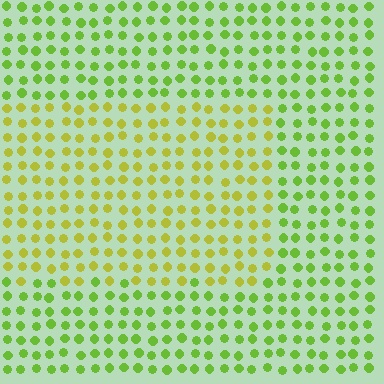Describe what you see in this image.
The image is filled with small lime elements in a uniform arrangement. A rectangle-shaped region is visible where the elements are tinted to a slightly different hue, forming a subtle color boundary.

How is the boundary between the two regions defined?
The boundary is defined purely by a slight shift in hue (about 32 degrees). Spacing, size, and orientation are identical on both sides.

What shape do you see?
I see a rectangle.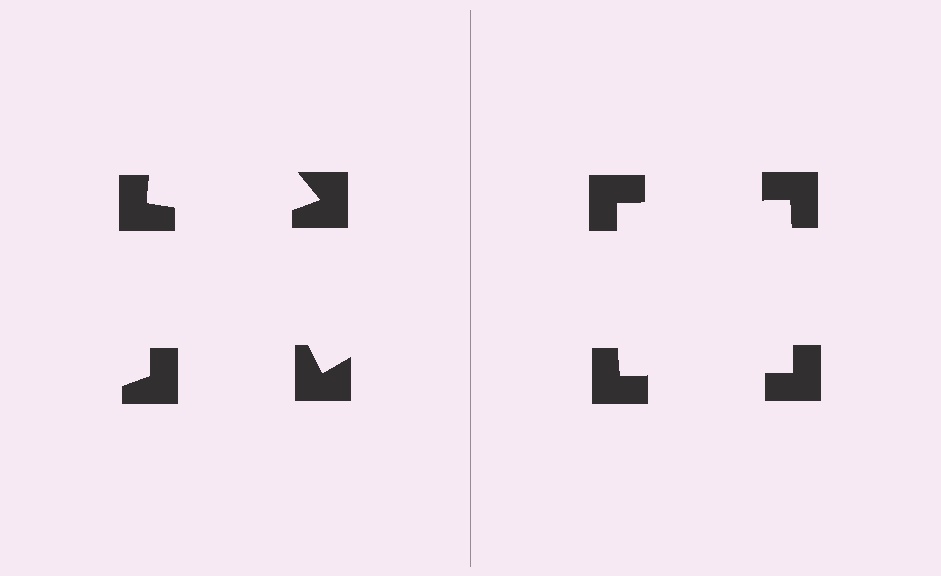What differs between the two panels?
The notched squares are positioned identically on both sides; only the wedge orientations differ. On the right they align to a square; on the left they are misaligned.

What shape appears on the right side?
An illusory square.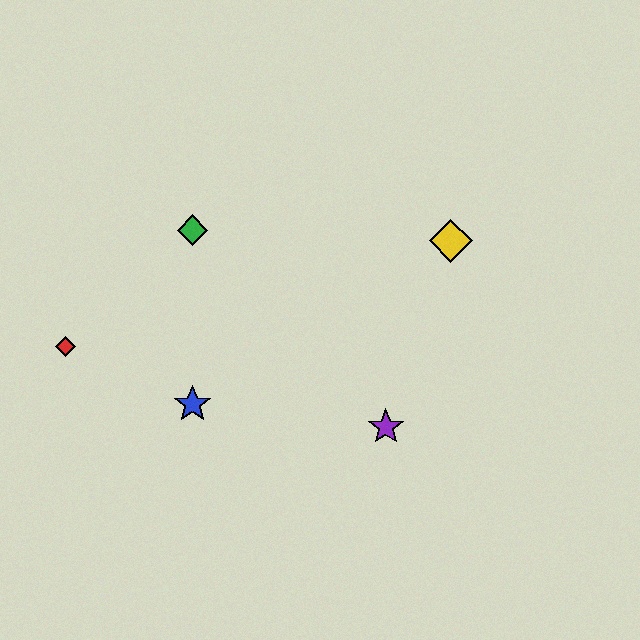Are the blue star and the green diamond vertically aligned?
Yes, both are at x≈193.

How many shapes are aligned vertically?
2 shapes (the blue star, the green diamond) are aligned vertically.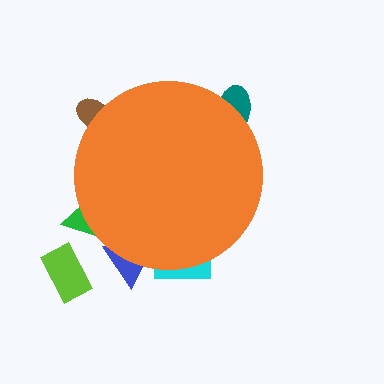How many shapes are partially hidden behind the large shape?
5 shapes are partially hidden.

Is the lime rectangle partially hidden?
No, the lime rectangle is fully visible.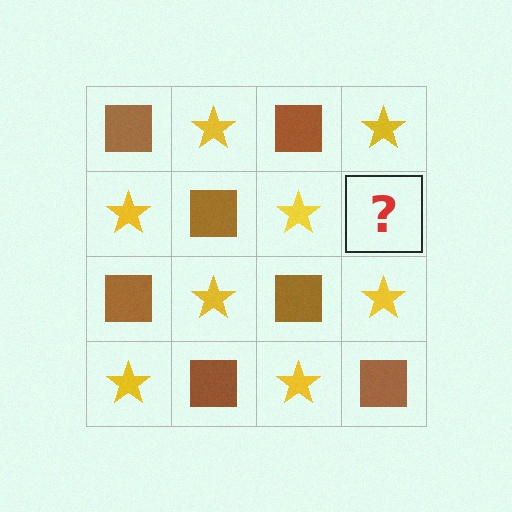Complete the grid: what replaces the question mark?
The question mark should be replaced with a brown square.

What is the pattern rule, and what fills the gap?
The rule is that it alternates brown square and yellow star in a checkerboard pattern. The gap should be filled with a brown square.